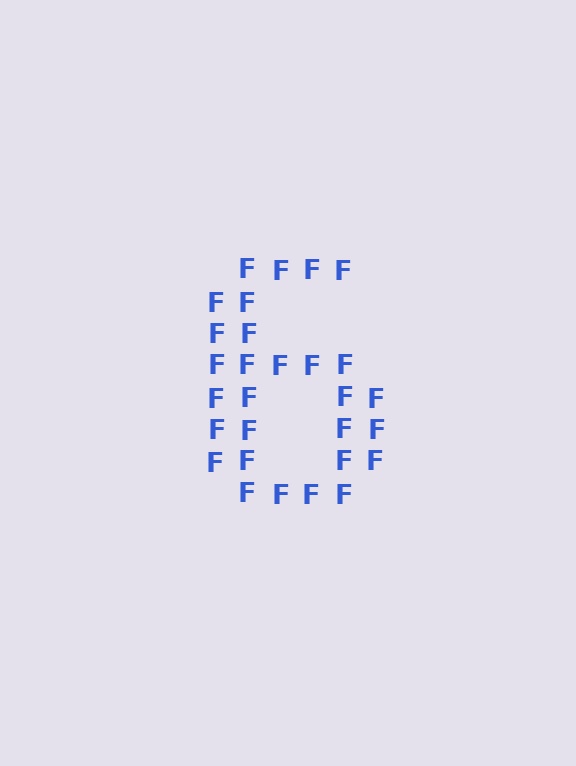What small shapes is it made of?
It is made of small letter F's.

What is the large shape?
The large shape is the digit 6.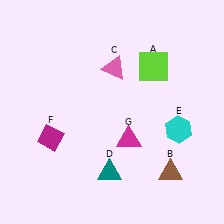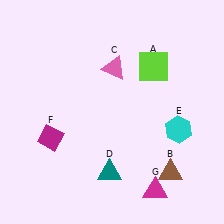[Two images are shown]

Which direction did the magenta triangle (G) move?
The magenta triangle (G) moved down.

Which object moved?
The magenta triangle (G) moved down.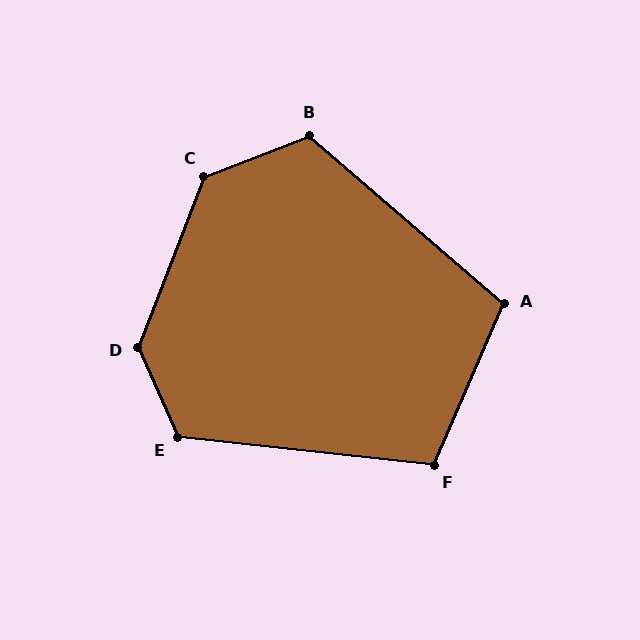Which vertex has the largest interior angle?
D, at approximately 135 degrees.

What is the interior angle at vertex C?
Approximately 132 degrees (obtuse).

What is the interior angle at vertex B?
Approximately 118 degrees (obtuse).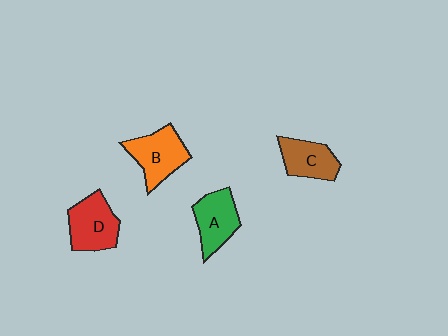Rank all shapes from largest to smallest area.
From largest to smallest: B (orange), D (red), A (green), C (brown).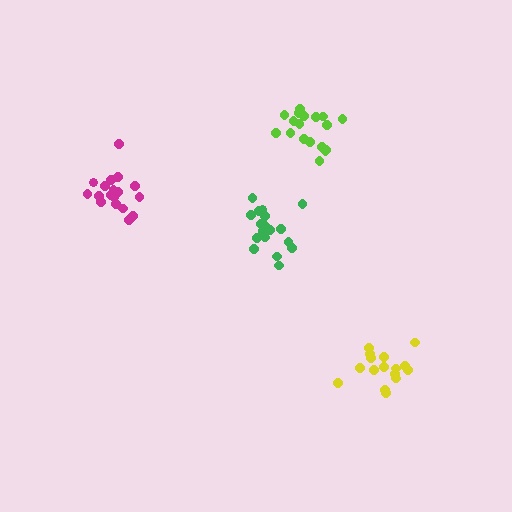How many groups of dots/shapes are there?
There are 4 groups.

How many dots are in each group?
Group 1: 18 dots, Group 2: 16 dots, Group 3: 18 dots, Group 4: 18 dots (70 total).